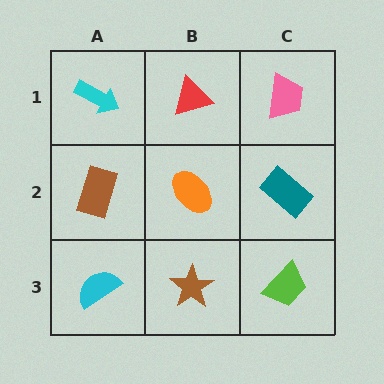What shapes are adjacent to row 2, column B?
A red triangle (row 1, column B), a brown star (row 3, column B), a brown rectangle (row 2, column A), a teal rectangle (row 2, column C).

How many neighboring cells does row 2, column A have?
3.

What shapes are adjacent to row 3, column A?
A brown rectangle (row 2, column A), a brown star (row 3, column B).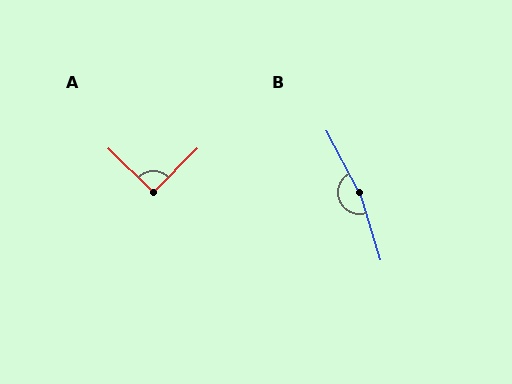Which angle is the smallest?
A, at approximately 91 degrees.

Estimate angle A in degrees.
Approximately 91 degrees.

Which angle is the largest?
B, at approximately 169 degrees.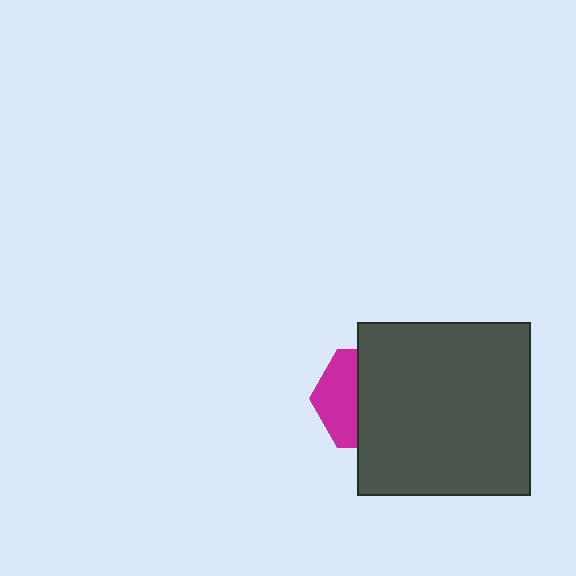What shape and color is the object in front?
The object in front is a dark gray square.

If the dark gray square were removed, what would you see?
You would see the complete magenta hexagon.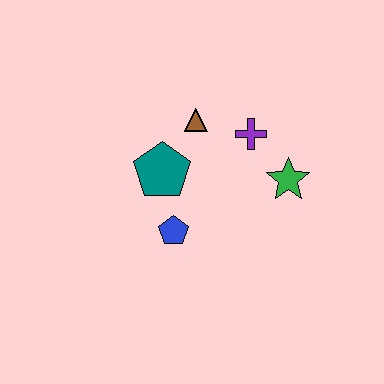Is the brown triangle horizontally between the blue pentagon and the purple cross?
Yes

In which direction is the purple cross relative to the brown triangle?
The purple cross is to the right of the brown triangle.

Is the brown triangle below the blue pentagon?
No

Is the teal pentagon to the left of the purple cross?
Yes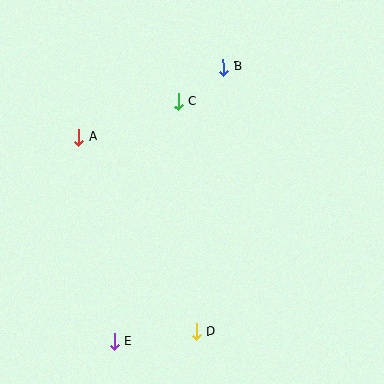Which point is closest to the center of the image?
Point C at (178, 102) is closest to the center.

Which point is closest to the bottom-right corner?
Point D is closest to the bottom-right corner.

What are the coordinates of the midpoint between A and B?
The midpoint between A and B is at (151, 102).